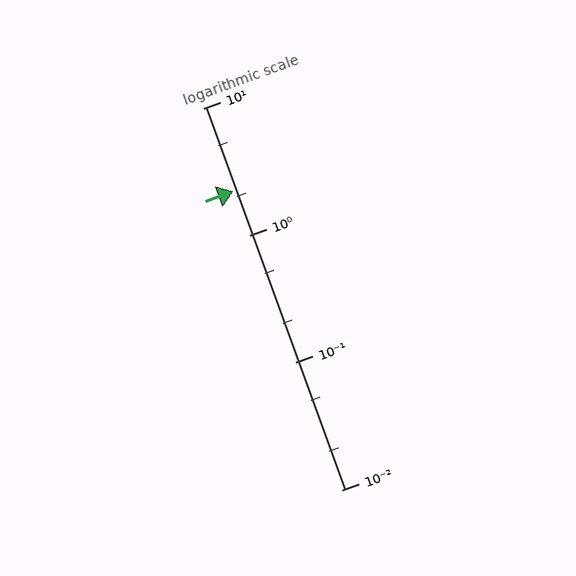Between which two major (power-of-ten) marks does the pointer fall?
The pointer is between 1 and 10.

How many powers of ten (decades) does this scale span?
The scale spans 3 decades, from 0.01 to 10.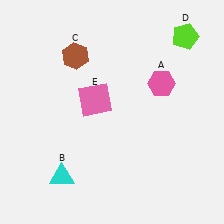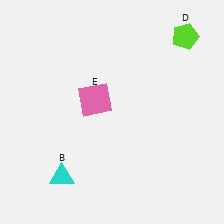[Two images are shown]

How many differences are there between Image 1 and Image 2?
There are 2 differences between the two images.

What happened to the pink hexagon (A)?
The pink hexagon (A) was removed in Image 2. It was in the top-right area of Image 1.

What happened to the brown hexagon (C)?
The brown hexagon (C) was removed in Image 2. It was in the top-left area of Image 1.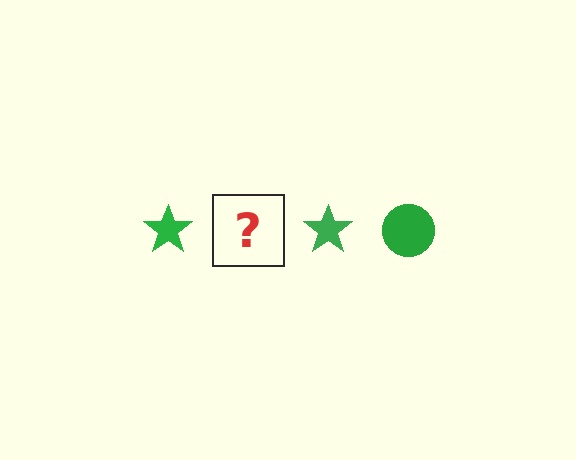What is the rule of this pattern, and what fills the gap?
The rule is that the pattern cycles through star, circle shapes in green. The gap should be filled with a green circle.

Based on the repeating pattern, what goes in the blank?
The blank should be a green circle.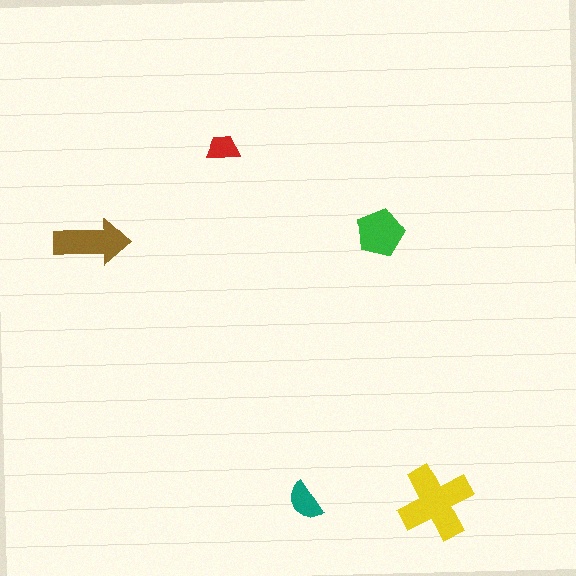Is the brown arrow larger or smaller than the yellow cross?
Smaller.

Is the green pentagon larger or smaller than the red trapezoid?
Larger.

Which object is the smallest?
The red trapezoid.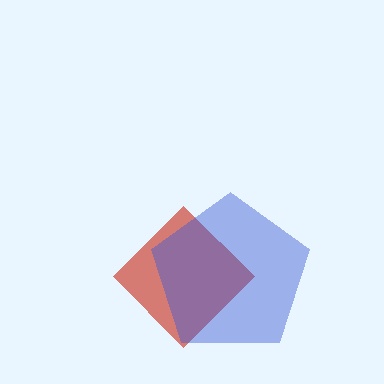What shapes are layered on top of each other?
The layered shapes are: a red diamond, a blue pentagon.